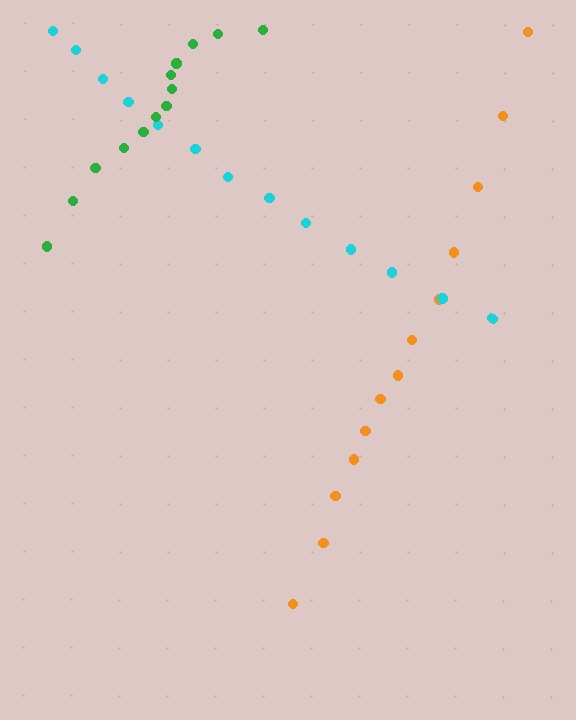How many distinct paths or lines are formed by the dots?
There are 3 distinct paths.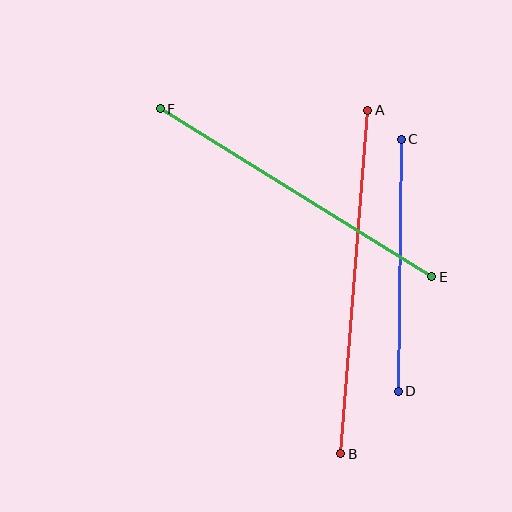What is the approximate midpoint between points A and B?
The midpoint is at approximately (354, 282) pixels.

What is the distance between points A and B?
The distance is approximately 345 pixels.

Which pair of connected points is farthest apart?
Points A and B are farthest apart.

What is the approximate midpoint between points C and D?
The midpoint is at approximately (400, 265) pixels.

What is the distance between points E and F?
The distance is approximately 320 pixels.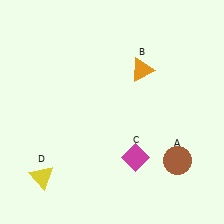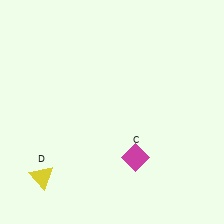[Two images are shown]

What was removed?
The orange triangle (B), the brown circle (A) were removed in Image 2.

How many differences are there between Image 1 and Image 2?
There are 2 differences between the two images.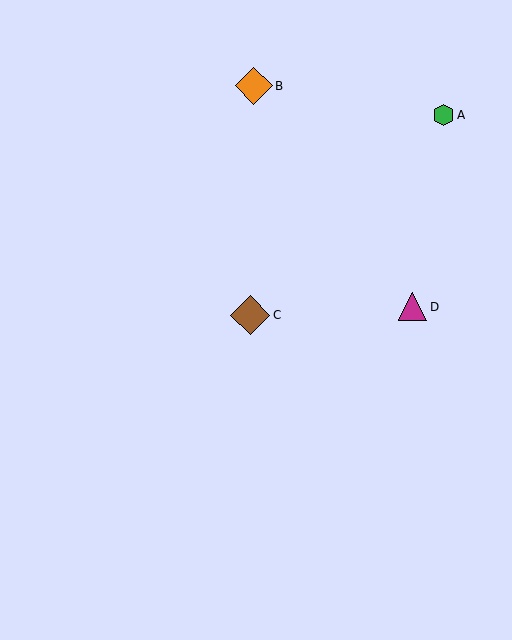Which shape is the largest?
The brown diamond (labeled C) is the largest.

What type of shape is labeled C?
Shape C is a brown diamond.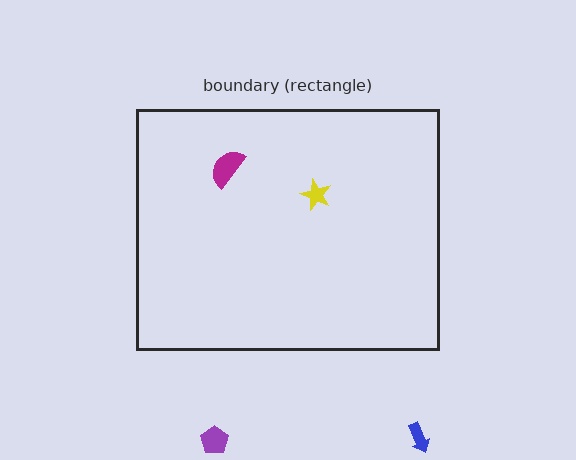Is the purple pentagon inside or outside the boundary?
Outside.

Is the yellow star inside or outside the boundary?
Inside.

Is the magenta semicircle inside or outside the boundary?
Inside.